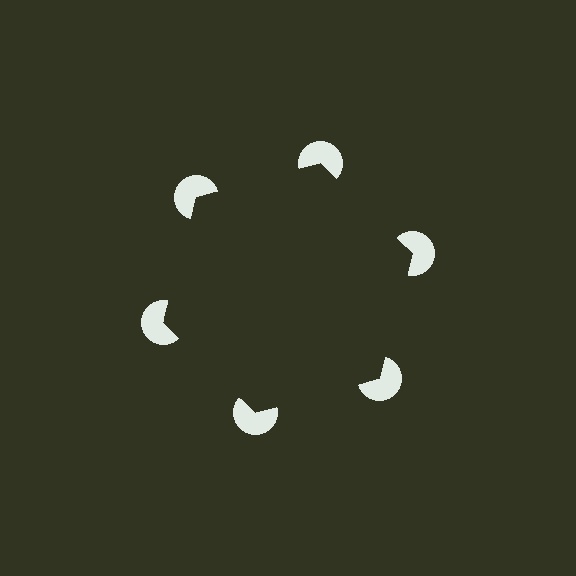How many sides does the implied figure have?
6 sides.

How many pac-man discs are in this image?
There are 6 — one at each vertex of the illusory hexagon.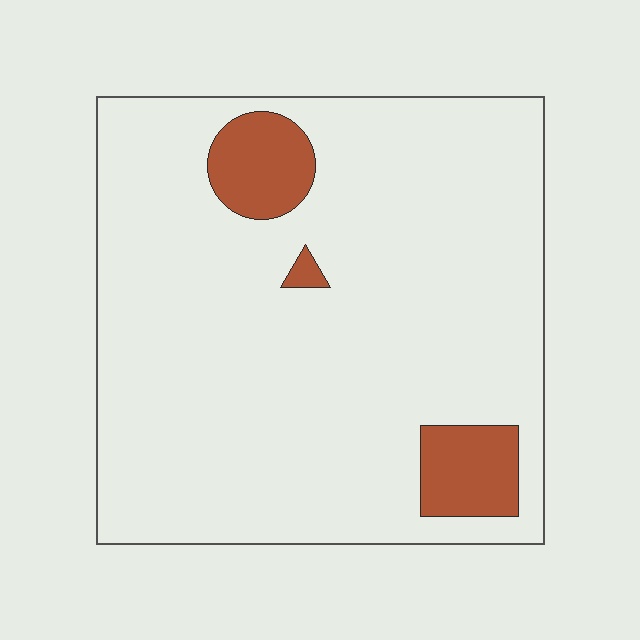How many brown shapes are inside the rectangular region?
3.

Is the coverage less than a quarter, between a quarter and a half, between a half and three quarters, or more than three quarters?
Less than a quarter.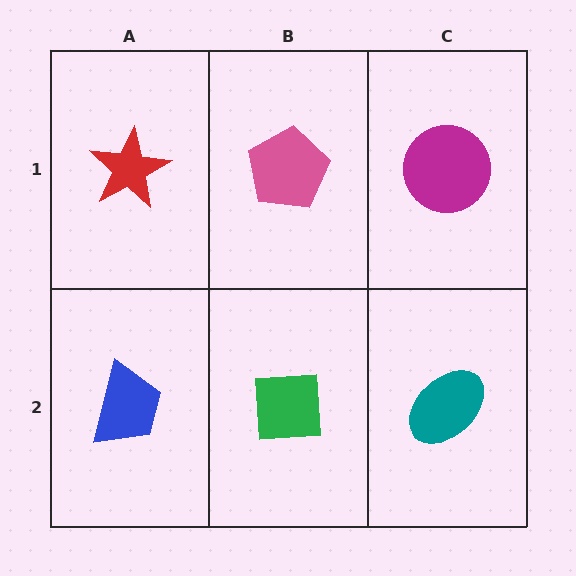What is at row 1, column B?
A pink pentagon.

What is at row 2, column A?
A blue trapezoid.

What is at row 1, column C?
A magenta circle.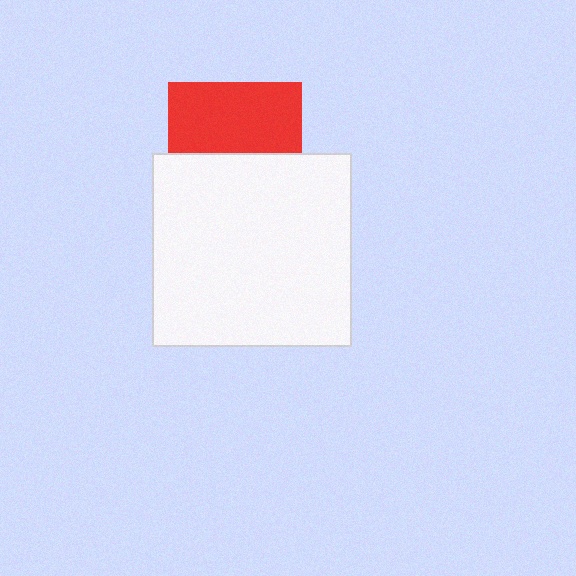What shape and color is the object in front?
The object in front is a white rectangle.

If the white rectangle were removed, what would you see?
You would see the complete red square.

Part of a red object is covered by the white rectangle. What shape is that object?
It is a square.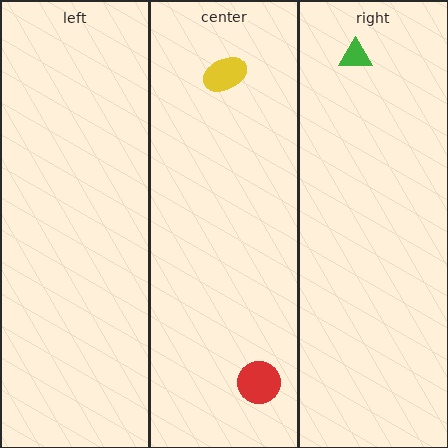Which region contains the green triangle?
The right region.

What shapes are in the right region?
The green triangle.